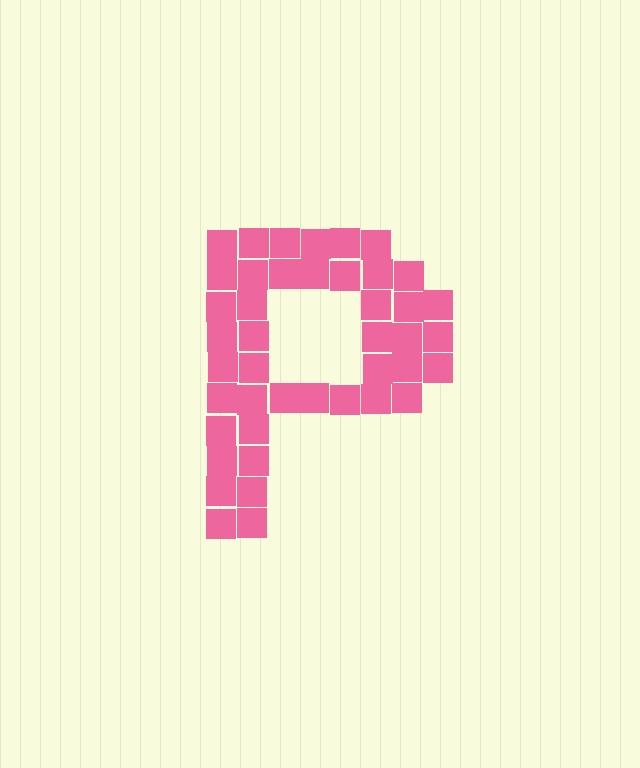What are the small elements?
The small elements are squares.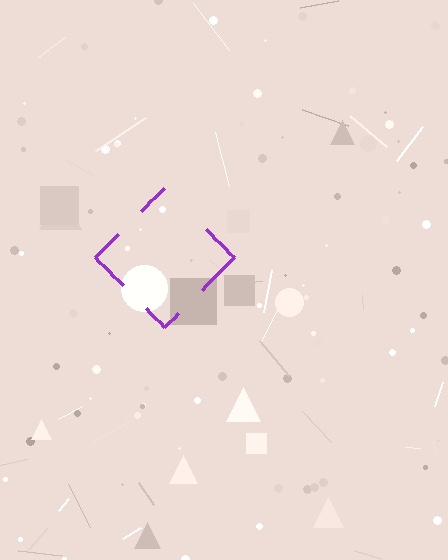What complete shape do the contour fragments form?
The contour fragments form a diamond.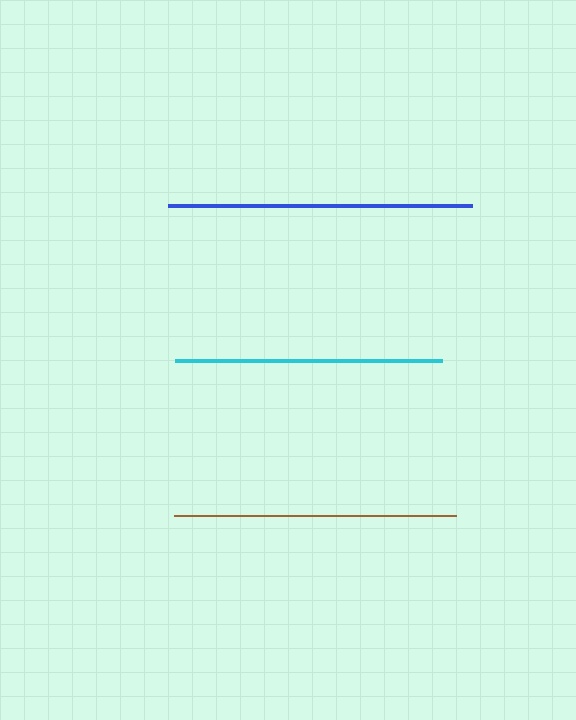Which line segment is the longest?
The blue line is the longest at approximately 305 pixels.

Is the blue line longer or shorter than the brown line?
The blue line is longer than the brown line.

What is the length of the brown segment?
The brown segment is approximately 281 pixels long.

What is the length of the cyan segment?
The cyan segment is approximately 268 pixels long.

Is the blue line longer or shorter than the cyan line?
The blue line is longer than the cyan line.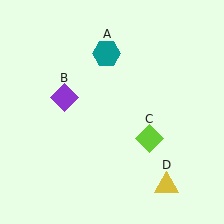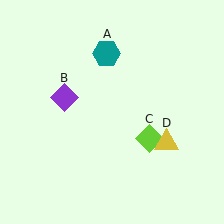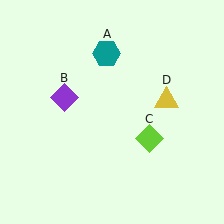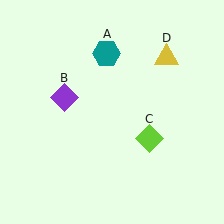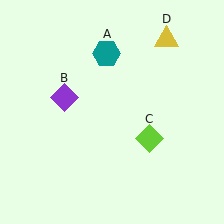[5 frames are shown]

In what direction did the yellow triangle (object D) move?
The yellow triangle (object D) moved up.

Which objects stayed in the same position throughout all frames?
Teal hexagon (object A) and purple diamond (object B) and lime diamond (object C) remained stationary.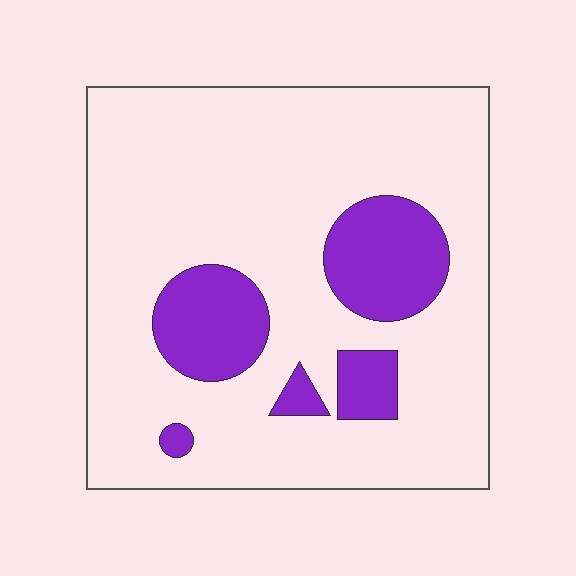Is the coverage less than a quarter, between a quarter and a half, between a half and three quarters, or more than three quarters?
Less than a quarter.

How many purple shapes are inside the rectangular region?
5.